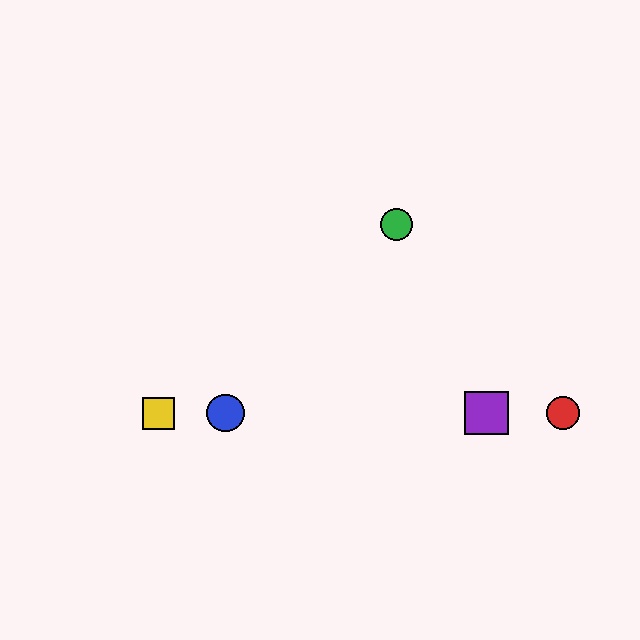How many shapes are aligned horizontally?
4 shapes (the red circle, the blue circle, the yellow square, the purple square) are aligned horizontally.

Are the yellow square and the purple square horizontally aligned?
Yes, both are at y≈413.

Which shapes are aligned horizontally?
The red circle, the blue circle, the yellow square, the purple square are aligned horizontally.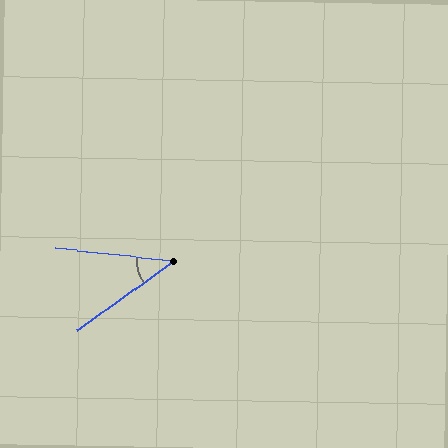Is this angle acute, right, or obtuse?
It is acute.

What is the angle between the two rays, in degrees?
Approximately 42 degrees.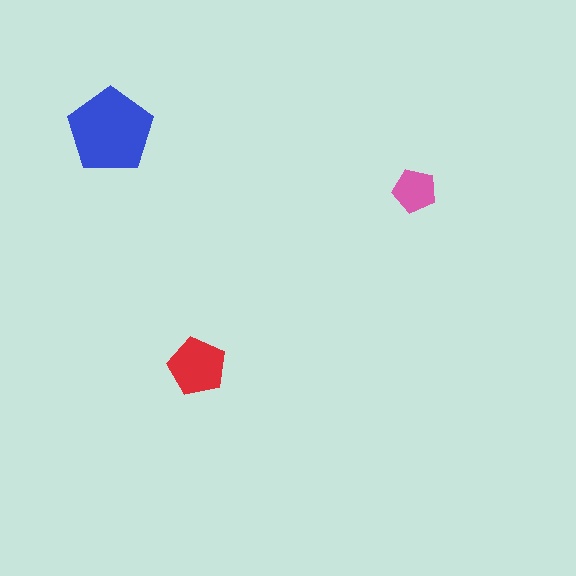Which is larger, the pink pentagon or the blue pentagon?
The blue one.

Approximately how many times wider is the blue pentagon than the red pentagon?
About 1.5 times wider.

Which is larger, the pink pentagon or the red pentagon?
The red one.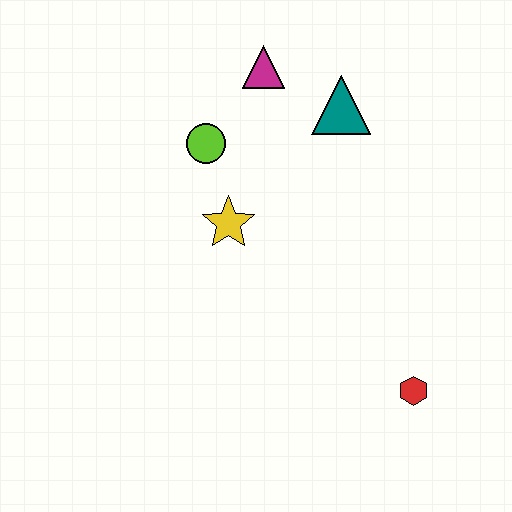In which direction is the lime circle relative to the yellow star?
The lime circle is above the yellow star.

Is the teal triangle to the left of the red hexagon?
Yes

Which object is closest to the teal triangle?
The magenta triangle is closest to the teal triangle.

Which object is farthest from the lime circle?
The red hexagon is farthest from the lime circle.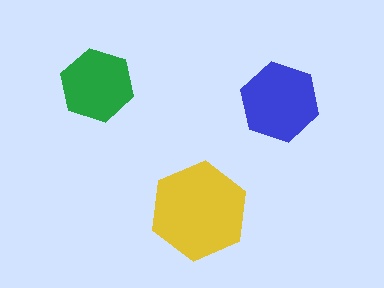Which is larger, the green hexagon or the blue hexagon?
The blue one.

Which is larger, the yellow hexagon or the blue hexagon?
The yellow one.